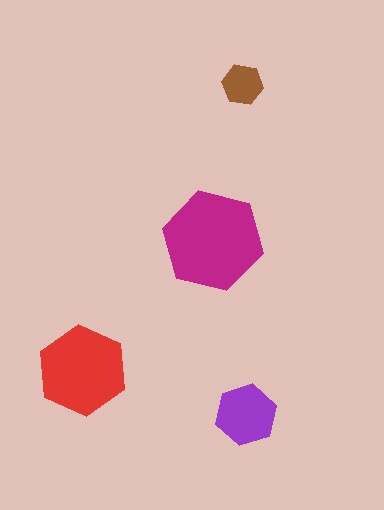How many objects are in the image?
There are 4 objects in the image.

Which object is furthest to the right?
The purple hexagon is rightmost.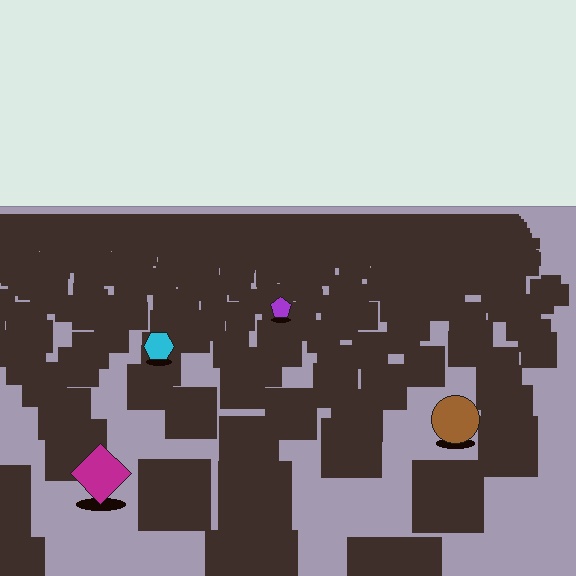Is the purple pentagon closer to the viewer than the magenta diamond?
No. The magenta diamond is closer — you can tell from the texture gradient: the ground texture is coarser near it.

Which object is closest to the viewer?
The magenta diamond is closest. The texture marks near it are larger and more spread out.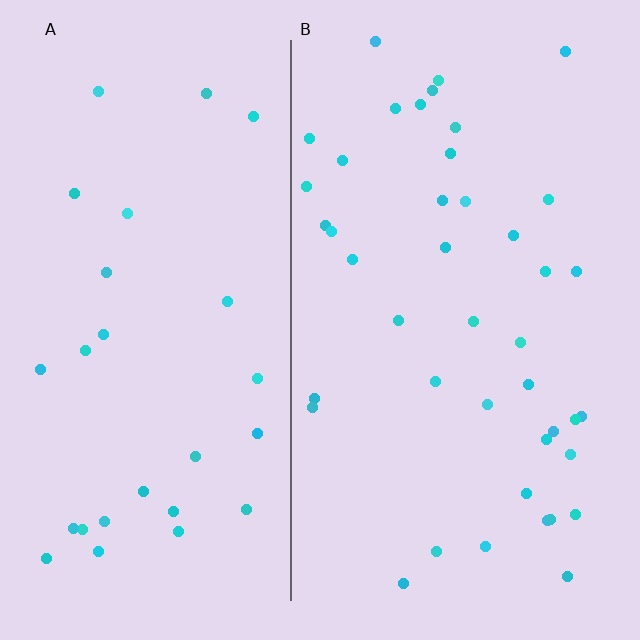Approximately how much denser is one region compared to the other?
Approximately 1.5× — region B over region A.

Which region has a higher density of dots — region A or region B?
B (the right).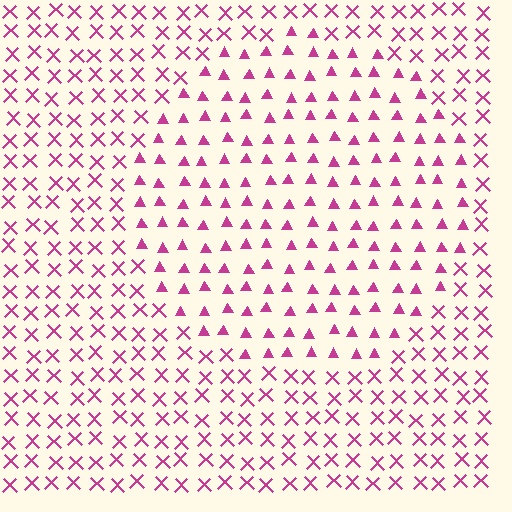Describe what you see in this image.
The image is filled with small magenta elements arranged in a uniform grid. A circle-shaped region contains triangles, while the surrounding area contains X marks. The boundary is defined purely by the change in element shape.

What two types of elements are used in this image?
The image uses triangles inside the circle region and X marks outside it.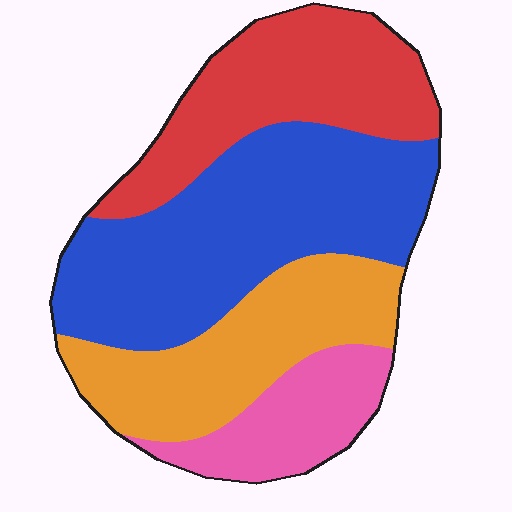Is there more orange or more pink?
Orange.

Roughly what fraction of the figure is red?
Red takes up about one quarter (1/4) of the figure.